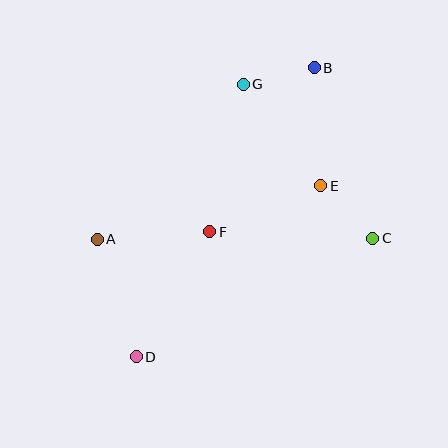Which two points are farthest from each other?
Points B and D are farthest from each other.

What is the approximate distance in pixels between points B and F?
The distance between B and F is approximately 194 pixels.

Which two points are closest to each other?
Points B and G are closest to each other.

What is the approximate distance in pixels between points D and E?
The distance between D and E is approximately 251 pixels.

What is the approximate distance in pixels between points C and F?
The distance between C and F is approximately 163 pixels.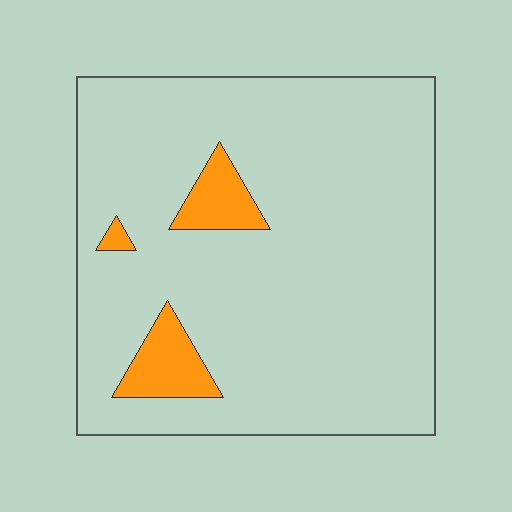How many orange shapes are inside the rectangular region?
3.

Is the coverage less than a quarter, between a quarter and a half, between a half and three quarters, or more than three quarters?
Less than a quarter.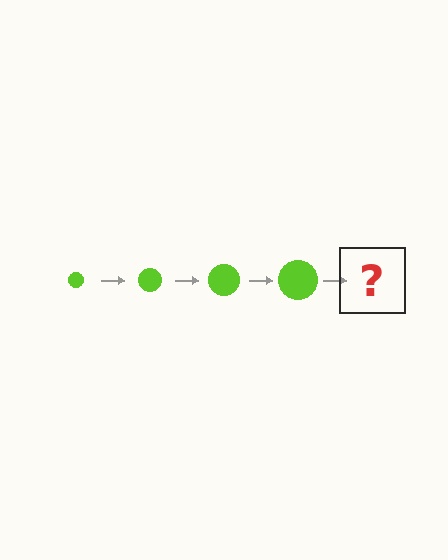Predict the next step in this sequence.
The next step is a lime circle, larger than the previous one.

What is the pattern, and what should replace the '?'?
The pattern is that the circle gets progressively larger each step. The '?' should be a lime circle, larger than the previous one.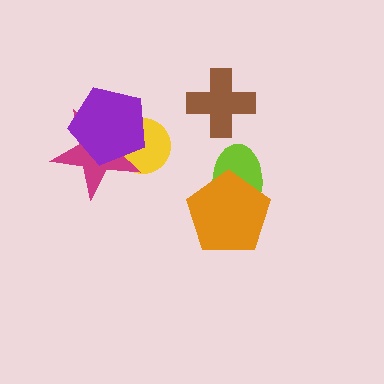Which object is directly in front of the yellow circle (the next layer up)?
The magenta star is directly in front of the yellow circle.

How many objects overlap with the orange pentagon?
1 object overlaps with the orange pentagon.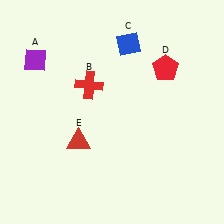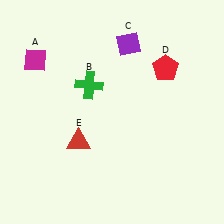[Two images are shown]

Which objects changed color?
A changed from purple to magenta. B changed from red to green. C changed from blue to purple.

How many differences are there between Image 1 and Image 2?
There are 3 differences between the two images.